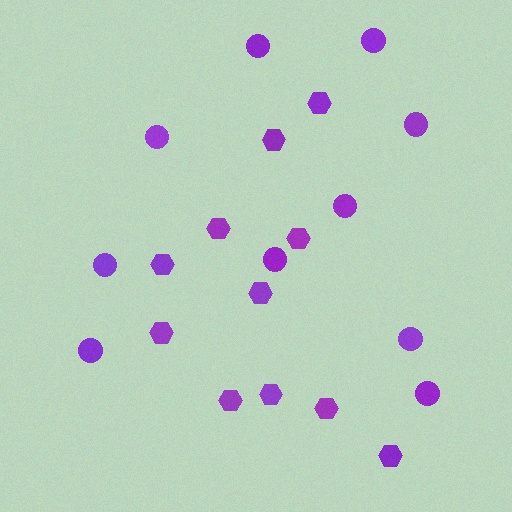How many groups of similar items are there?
There are 2 groups: one group of circles (10) and one group of hexagons (11).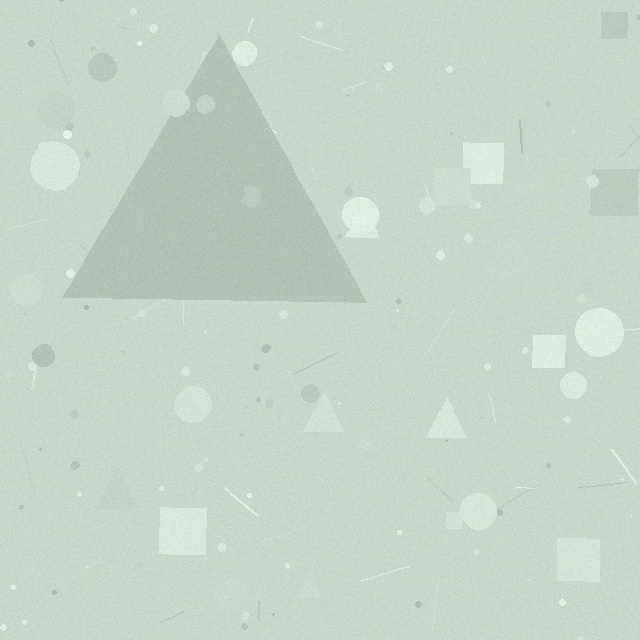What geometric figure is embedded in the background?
A triangle is embedded in the background.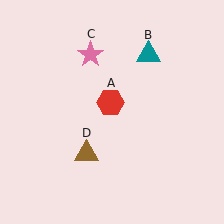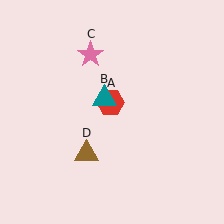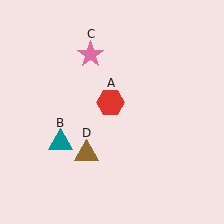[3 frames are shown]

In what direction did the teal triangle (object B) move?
The teal triangle (object B) moved down and to the left.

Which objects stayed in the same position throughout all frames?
Red hexagon (object A) and pink star (object C) and brown triangle (object D) remained stationary.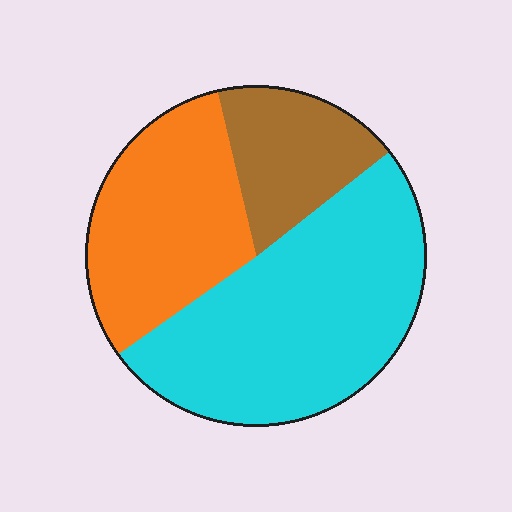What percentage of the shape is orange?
Orange covers around 30% of the shape.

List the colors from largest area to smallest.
From largest to smallest: cyan, orange, brown.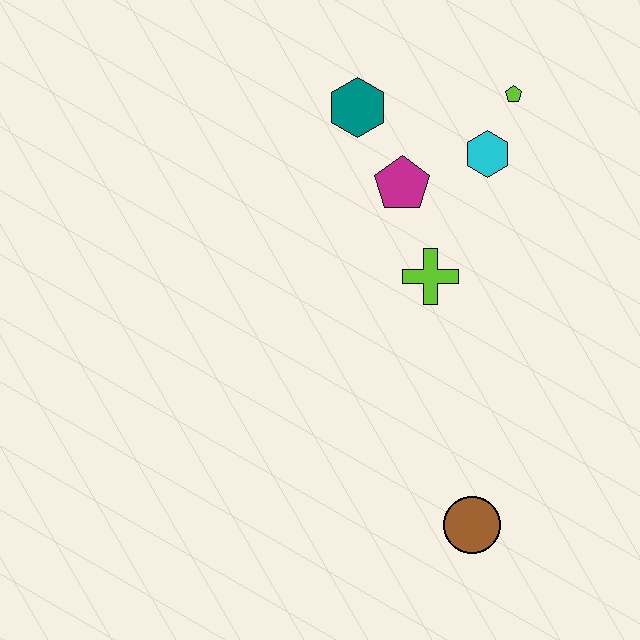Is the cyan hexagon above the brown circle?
Yes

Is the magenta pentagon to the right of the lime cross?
No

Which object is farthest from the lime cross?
The brown circle is farthest from the lime cross.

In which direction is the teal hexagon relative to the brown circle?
The teal hexagon is above the brown circle.